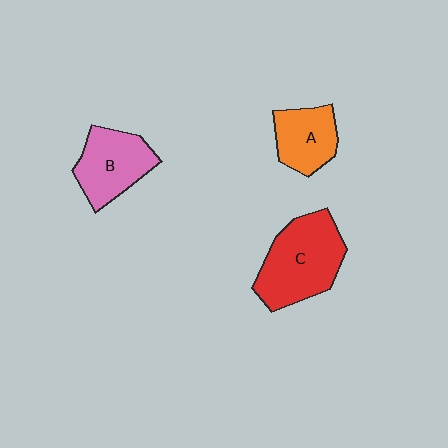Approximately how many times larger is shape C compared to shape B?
Approximately 1.4 times.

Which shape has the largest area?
Shape C (red).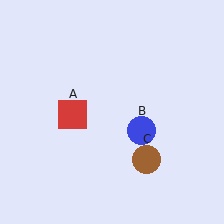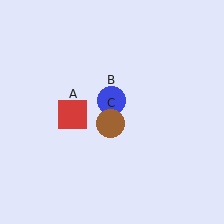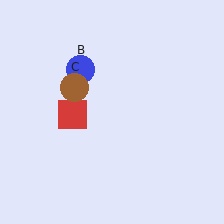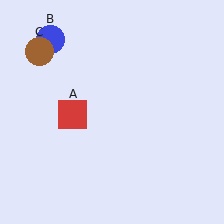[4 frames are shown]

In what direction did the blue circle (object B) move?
The blue circle (object B) moved up and to the left.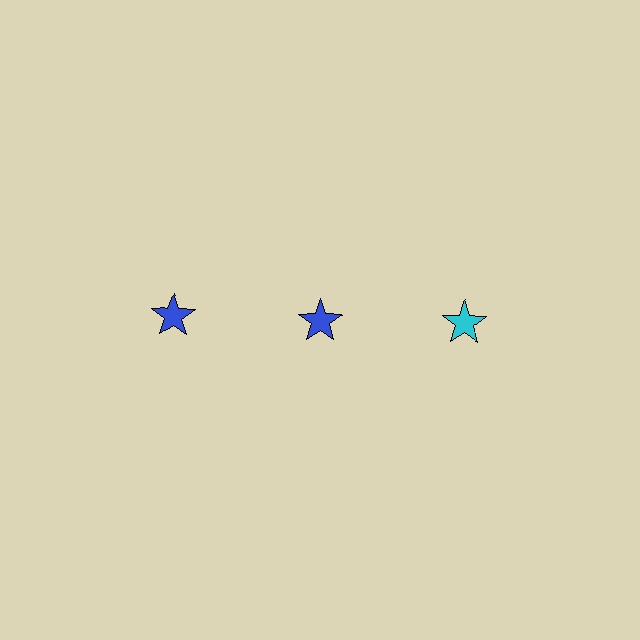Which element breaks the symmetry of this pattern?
The cyan star in the top row, center column breaks the symmetry. All other shapes are blue stars.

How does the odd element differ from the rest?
It has a different color: cyan instead of blue.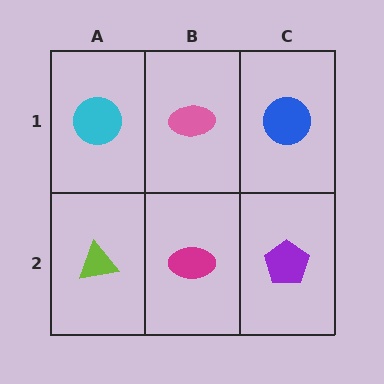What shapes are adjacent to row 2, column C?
A blue circle (row 1, column C), a magenta ellipse (row 2, column B).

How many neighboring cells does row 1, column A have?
2.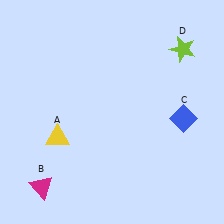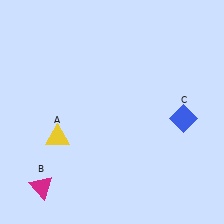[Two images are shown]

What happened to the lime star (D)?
The lime star (D) was removed in Image 2. It was in the top-right area of Image 1.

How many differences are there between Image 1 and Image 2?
There is 1 difference between the two images.